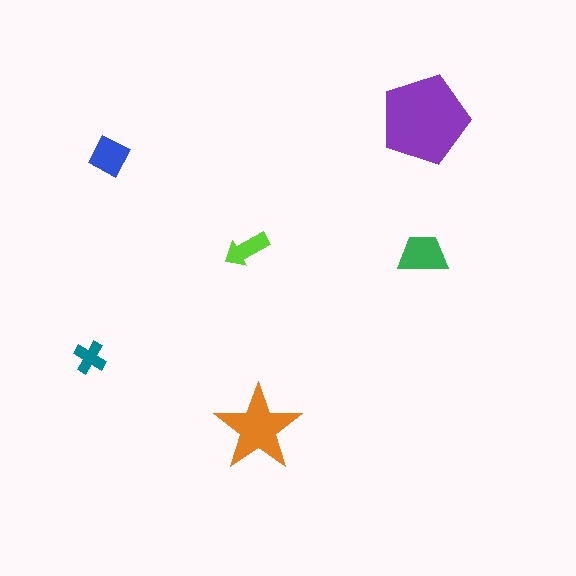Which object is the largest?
The purple pentagon.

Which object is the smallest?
The teal cross.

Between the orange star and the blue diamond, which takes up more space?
The orange star.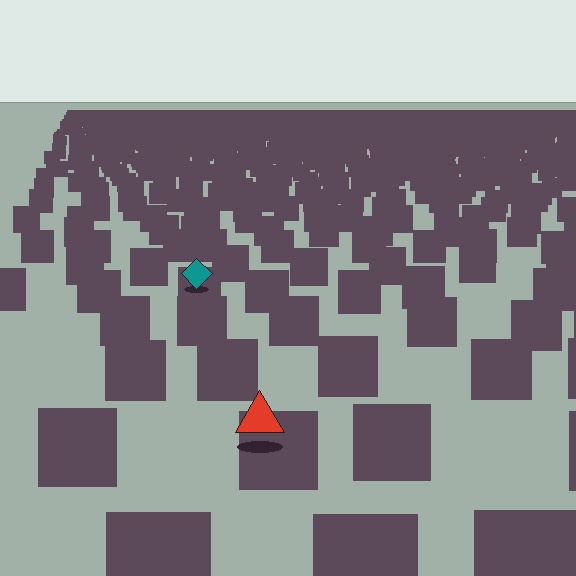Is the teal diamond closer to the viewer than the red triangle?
No. The red triangle is closer — you can tell from the texture gradient: the ground texture is coarser near it.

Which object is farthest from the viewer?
The teal diamond is farthest from the viewer. It appears smaller and the ground texture around it is denser.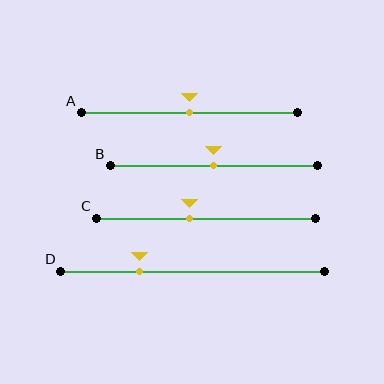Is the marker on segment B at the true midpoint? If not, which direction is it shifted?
Yes, the marker on segment B is at the true midpoint.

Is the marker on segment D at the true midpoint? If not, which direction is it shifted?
No, the marker on segment D is shifted to the left by about 20% of the segment length.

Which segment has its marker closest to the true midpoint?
Segment A has its marker closest to the true midpoint.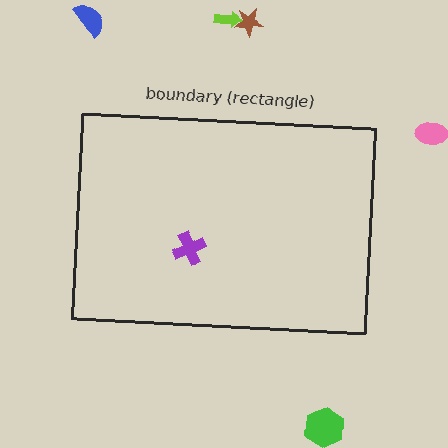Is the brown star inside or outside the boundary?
Outside.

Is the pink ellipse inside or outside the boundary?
Outside.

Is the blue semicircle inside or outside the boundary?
Outside.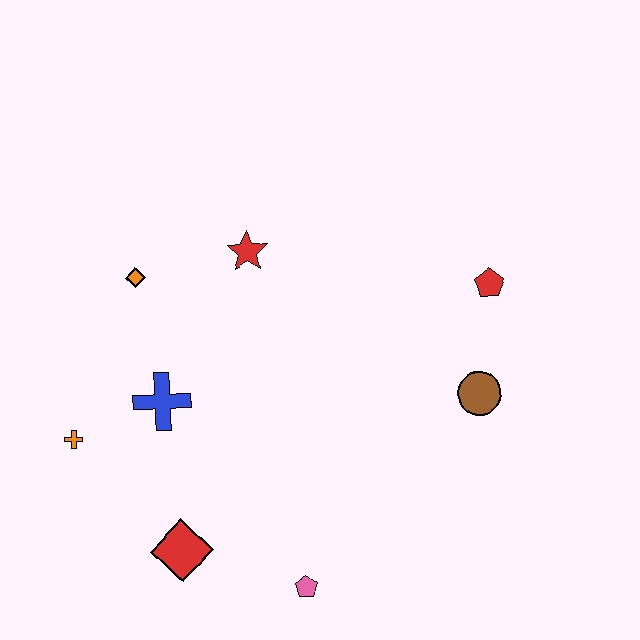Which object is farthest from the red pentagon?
The orange cross is farthest from the red pentagon.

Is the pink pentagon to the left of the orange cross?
No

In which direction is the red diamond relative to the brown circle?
The red diamond is to the left of the brown circle.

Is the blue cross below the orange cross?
No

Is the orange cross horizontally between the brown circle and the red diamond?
No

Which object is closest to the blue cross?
The orange cross is closest to the blue cross.